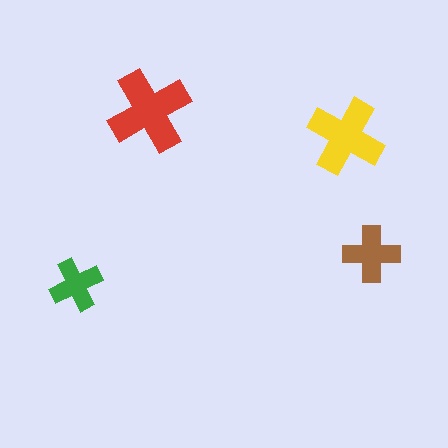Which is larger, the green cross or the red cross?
The red one.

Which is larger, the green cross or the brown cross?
The brown one.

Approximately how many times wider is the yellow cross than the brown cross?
About 1.5 times wider.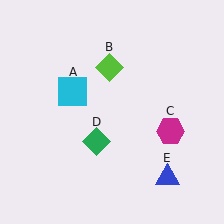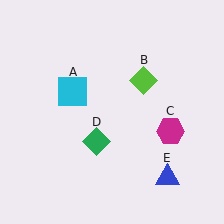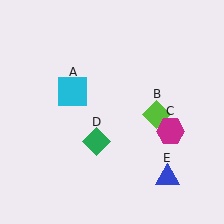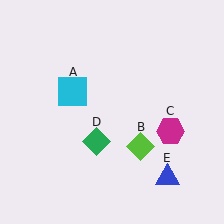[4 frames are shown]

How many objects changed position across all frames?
1 object changed position: lime diamond (object B).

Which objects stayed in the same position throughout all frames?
Cyan square (object A) and magenta hexagon (object C) and green diamond (object D) and blue triangle (object E) remained stationary.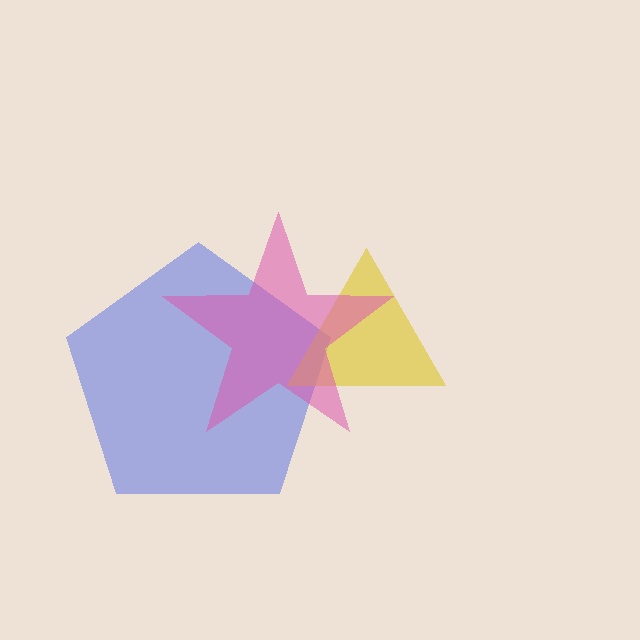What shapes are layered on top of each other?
The layered shapes are: a blue pentagon, a yellow triangle, a pink star.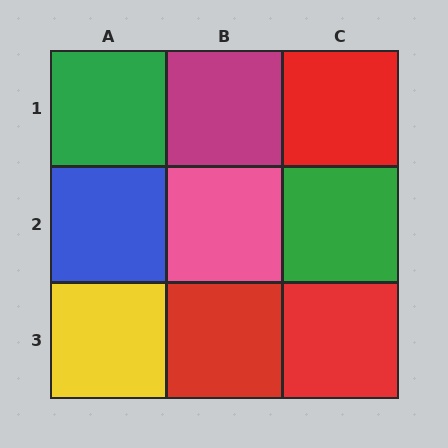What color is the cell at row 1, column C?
Red.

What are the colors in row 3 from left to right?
Yellow, red, red.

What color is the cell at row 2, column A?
Blue.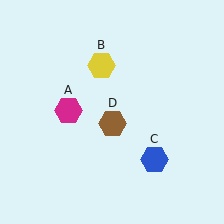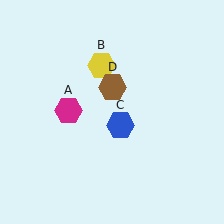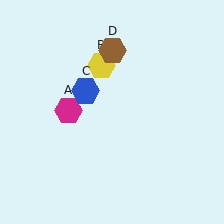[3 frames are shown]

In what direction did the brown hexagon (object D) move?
The brown hexagon (object D) moved up.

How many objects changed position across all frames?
2 objects changed position: blue hexagon (object C), brown hexagon (object D).